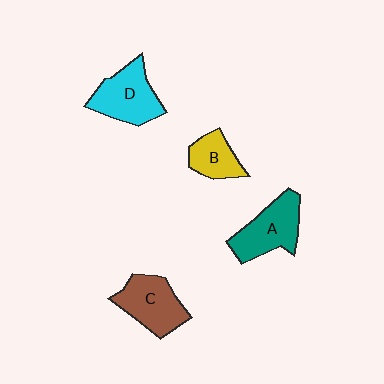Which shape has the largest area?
Shape D (cyan).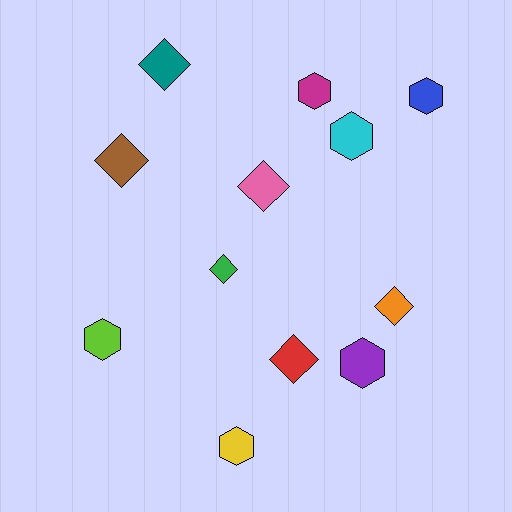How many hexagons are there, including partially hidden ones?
There are 6 hexagons.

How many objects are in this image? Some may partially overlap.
There are 12 objects.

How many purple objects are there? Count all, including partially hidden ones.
There is 1 purple object.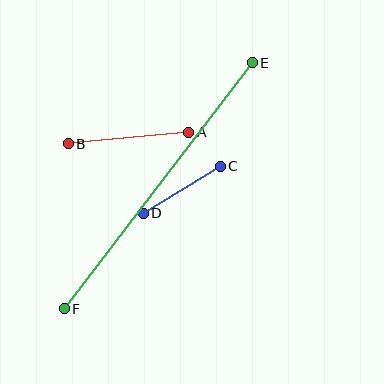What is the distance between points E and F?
The distance is approximately 310 pixels.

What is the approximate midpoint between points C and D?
The midpoint is at approximately (182, 190) pixels.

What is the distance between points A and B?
The distance is approximately 121 pixels.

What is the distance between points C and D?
The distance is approximately 90 pixels.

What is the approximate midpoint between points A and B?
The midpoint is at approximately (129, 138) pixels.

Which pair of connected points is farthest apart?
Points E and F are farthest apart.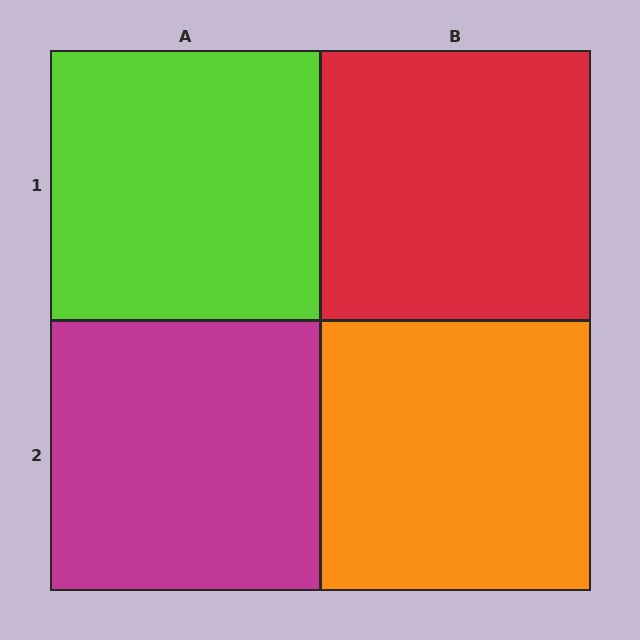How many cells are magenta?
1 cell is magenta.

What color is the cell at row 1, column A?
Lime.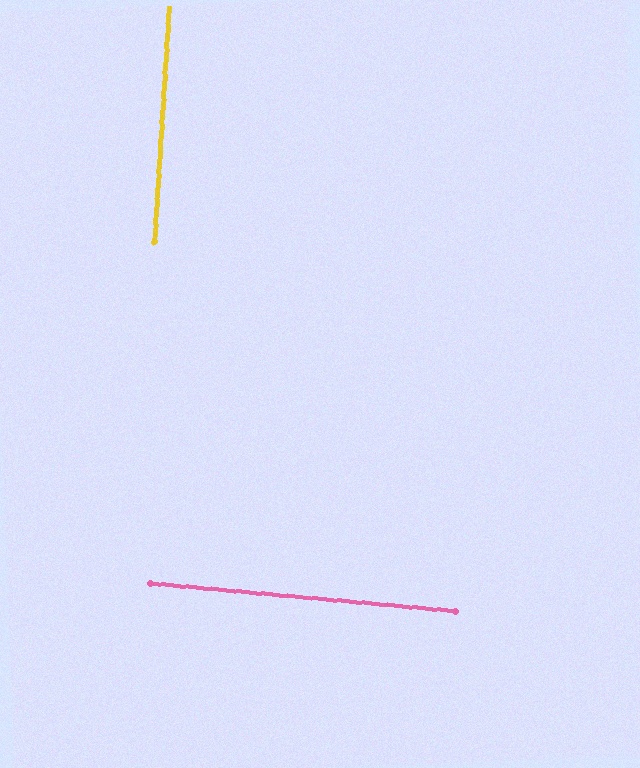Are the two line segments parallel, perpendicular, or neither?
Perpendicular — they meet at approximately 88°.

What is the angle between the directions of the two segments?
Approximately 88 degrees.